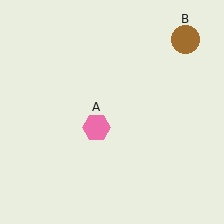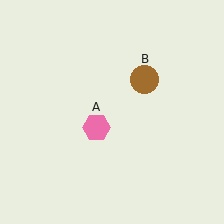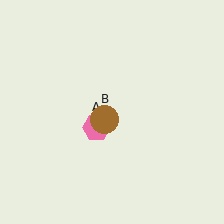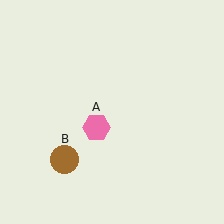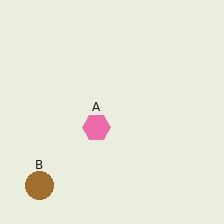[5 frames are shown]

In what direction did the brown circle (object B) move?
The brown circle (object B) moved down and to the left.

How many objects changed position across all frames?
1 object changed position: brown circle (object B).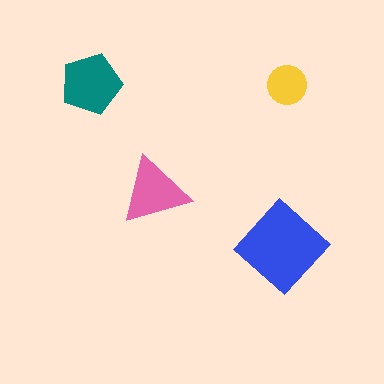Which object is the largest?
The blue diamond.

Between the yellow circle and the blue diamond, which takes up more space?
The blue diamond.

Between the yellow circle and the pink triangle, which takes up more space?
The pink triangle.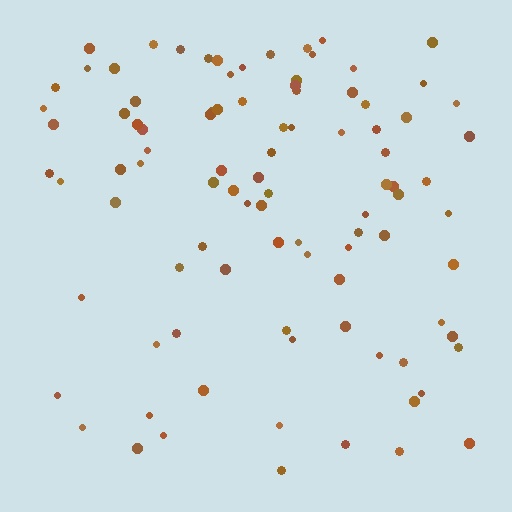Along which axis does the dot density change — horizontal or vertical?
Vertical.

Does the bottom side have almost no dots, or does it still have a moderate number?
Still a moderate number, just noticeably fewer than the top.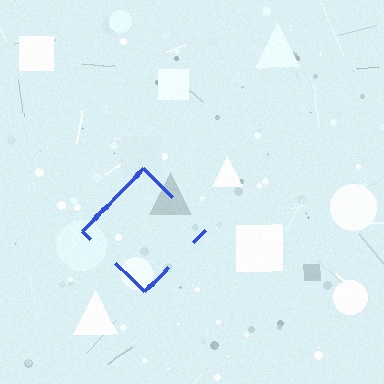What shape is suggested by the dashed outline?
The dashed outline suggests a diamond.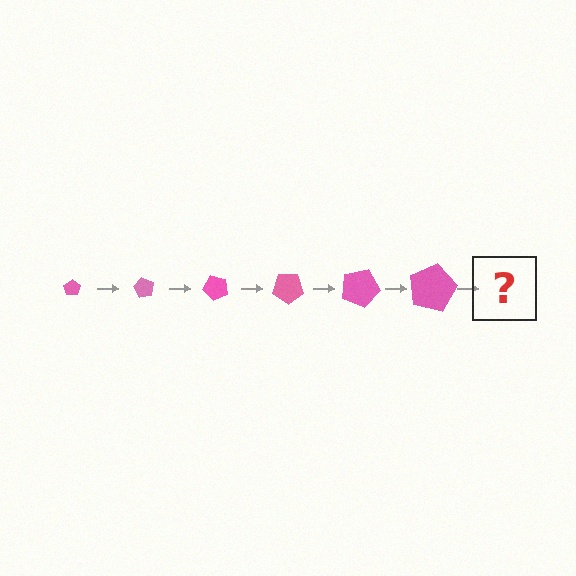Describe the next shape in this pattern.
It should be a pentagon, larger than the previous one and rotated 360 degrees from the start.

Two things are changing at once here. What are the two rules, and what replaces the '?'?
The two rules are that the pentagon grows larger each step and it rotates 60 degrees each step. The '?' should be a pentagon, larger than the previous one and rotated 360 degrees from the start.